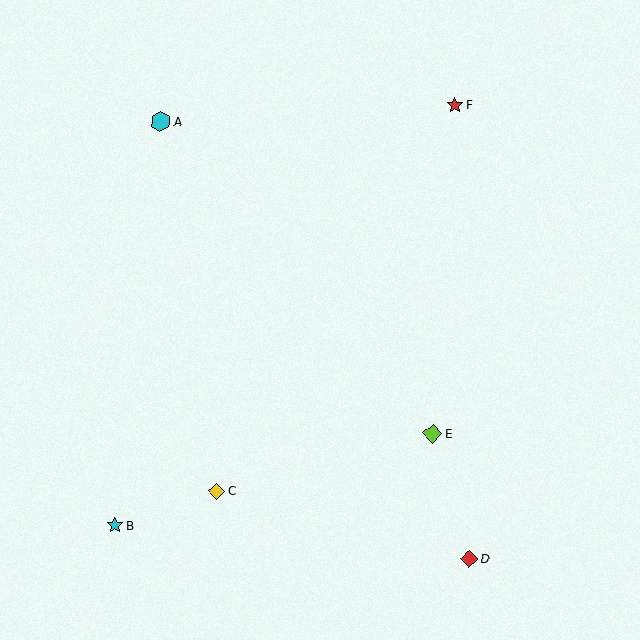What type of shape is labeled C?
Shape C is a yellow diamond.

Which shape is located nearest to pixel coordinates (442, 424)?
The lime diamond (labeled E) at (433, 433) is nearest to that location.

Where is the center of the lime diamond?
The center of the lime diamond is at (433, 433).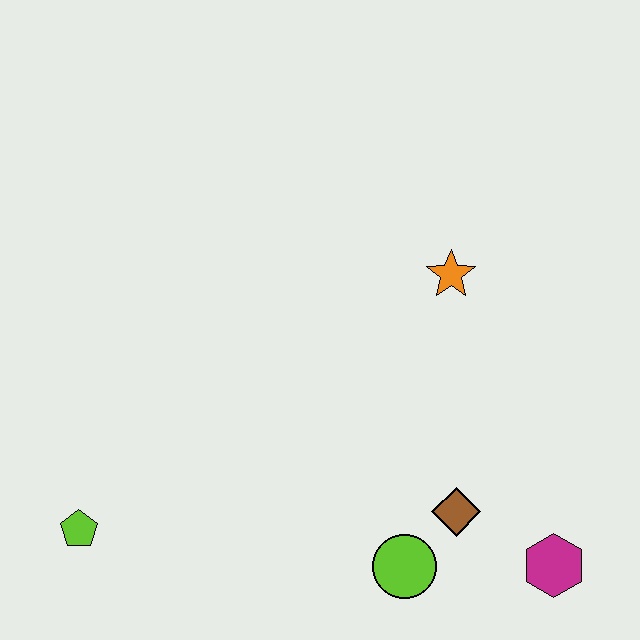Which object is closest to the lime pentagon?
The lime circle is closest to the lime pentagon.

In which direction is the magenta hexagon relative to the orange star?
The magenta hexagon is below the orange star.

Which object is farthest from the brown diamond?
The lime pentagon is farthest from the brown diamond.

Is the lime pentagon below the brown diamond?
Yes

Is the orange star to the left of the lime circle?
No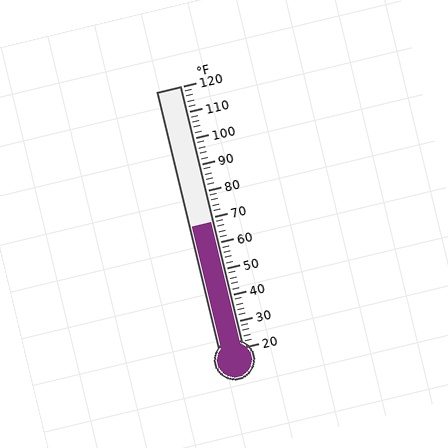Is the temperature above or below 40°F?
The temperature is above 40°F.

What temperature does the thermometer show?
The thermometer shows approximately 68°F.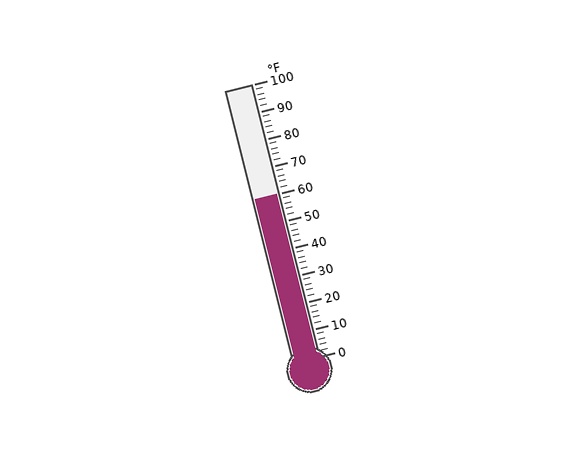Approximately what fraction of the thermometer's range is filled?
The thermometer is filled to approximately 60% of its range.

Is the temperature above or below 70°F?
The temperature is below 70°F.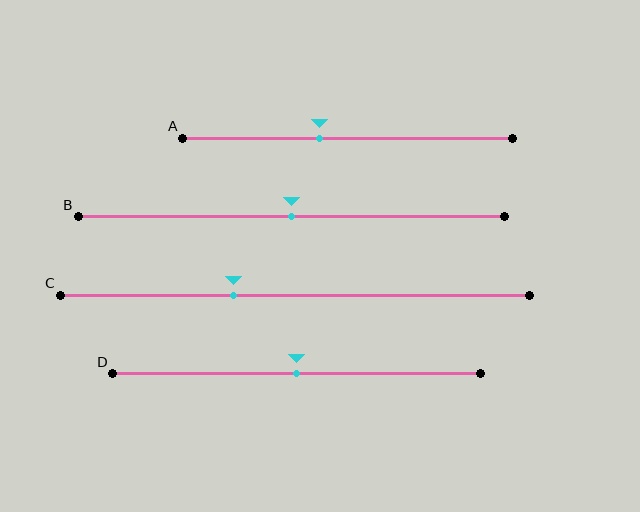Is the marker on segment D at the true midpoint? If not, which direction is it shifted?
Yes, the marker on segment D is at the true midpoint.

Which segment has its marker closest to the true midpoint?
Segment B has its marker closest to the true midpoint.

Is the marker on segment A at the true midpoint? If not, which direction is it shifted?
No, the marker on segment A is shifted to the left by about 9% of the segment length.